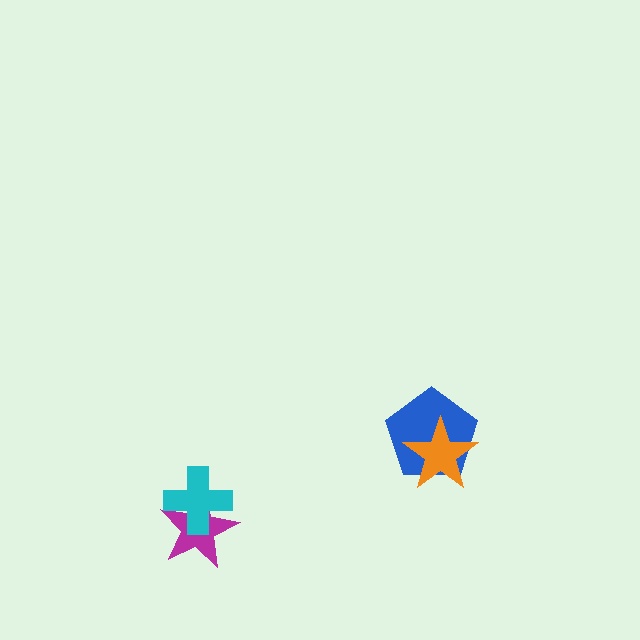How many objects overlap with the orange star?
1 object overlaps with the orange star.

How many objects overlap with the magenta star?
1 object overlaps with the magenta star.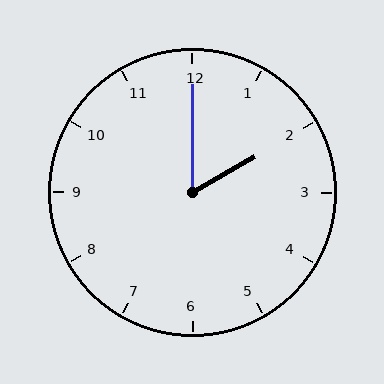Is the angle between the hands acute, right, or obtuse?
It is acute.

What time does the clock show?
2:00.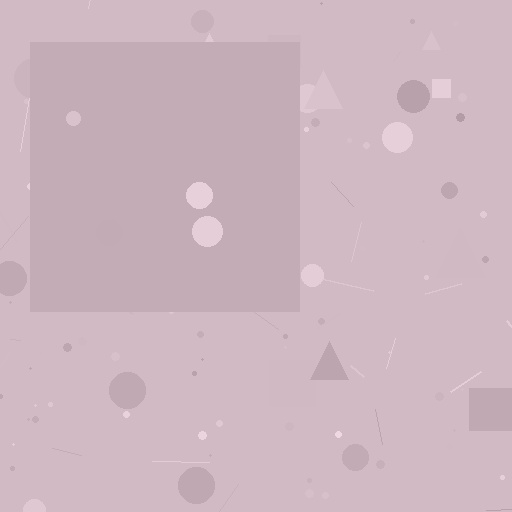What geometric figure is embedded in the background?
A square is embedded in the background.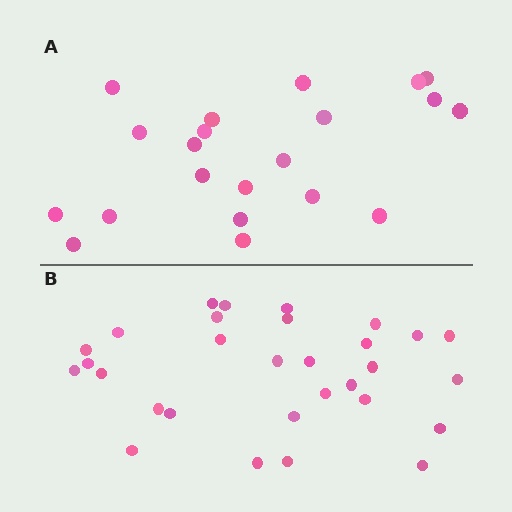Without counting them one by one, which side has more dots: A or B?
Region B (the bottom region) has more dots.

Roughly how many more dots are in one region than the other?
Region B has roughly 8 or so more dots than region A.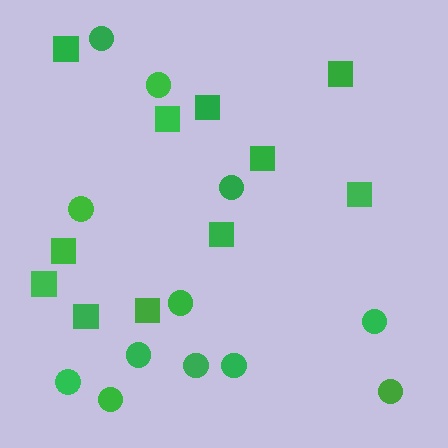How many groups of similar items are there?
There are 2 groups: one group of squares (11) and one group of circles (12).